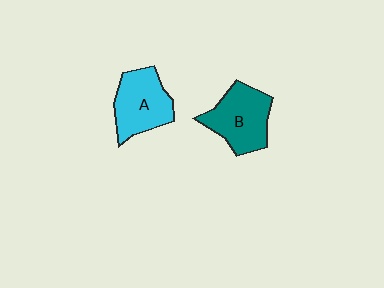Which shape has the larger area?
Shape B (teal).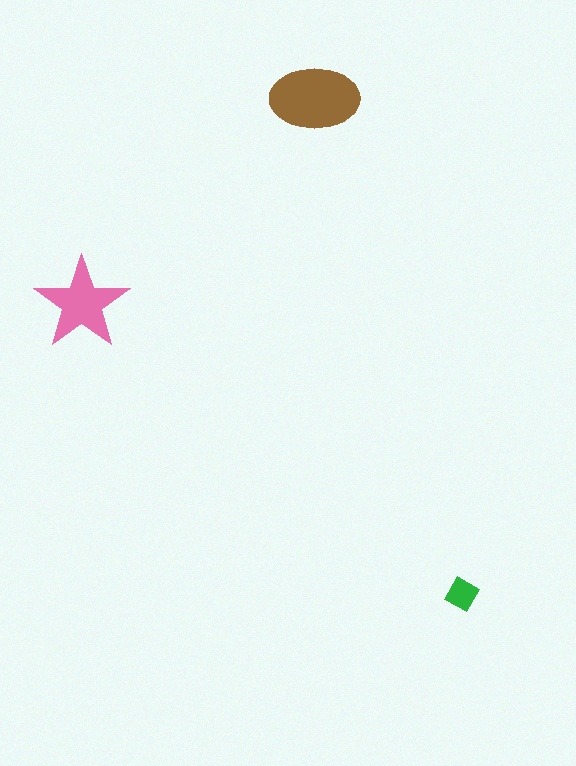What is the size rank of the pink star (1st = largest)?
2nd.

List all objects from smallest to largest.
The green diamond, the pink star, the brown ellipse.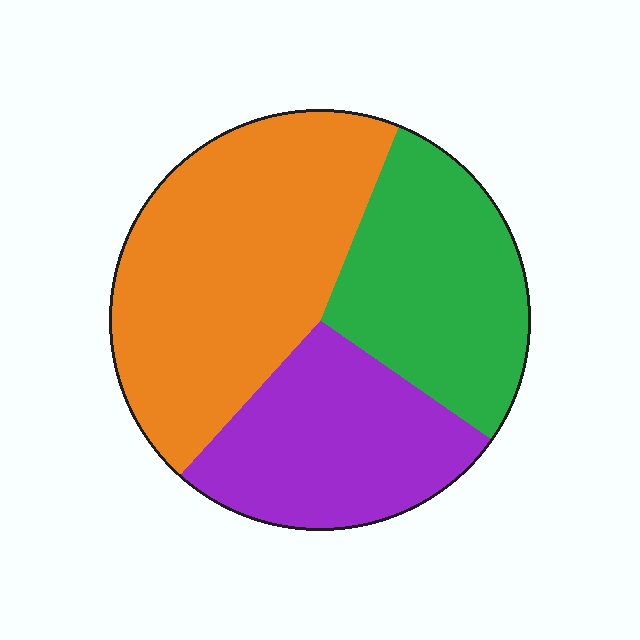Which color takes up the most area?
Orange, at roughly 45%.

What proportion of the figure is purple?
Purple takes up about one quarter (1/4) of the figure.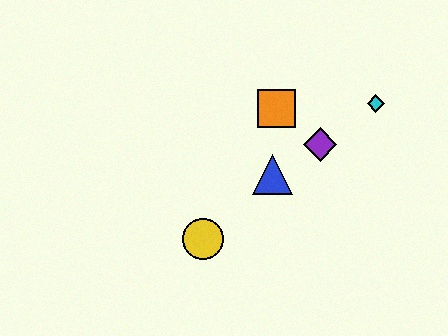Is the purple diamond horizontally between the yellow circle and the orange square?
No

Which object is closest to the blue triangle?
The purple diamond is closest to the blue triangle.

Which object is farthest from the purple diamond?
The yellow circle is farthest from the purple diamond.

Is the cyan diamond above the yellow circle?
Yes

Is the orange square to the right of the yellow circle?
Yes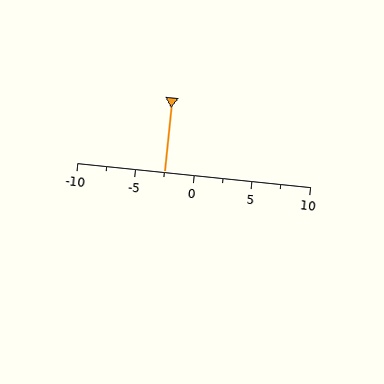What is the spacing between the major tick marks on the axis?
The major ticks are spaced 5 apart.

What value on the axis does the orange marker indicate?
The marker indicates approximately -2.5.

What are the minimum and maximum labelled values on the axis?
The axis runs from -10 to 10.